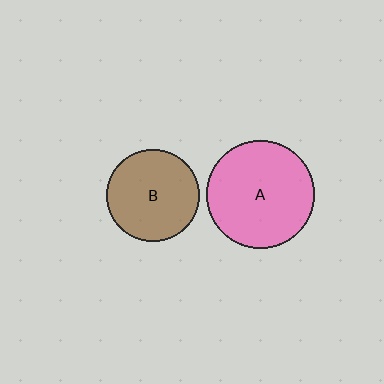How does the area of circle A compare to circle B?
Approximately 1.4 times.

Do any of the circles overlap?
No, none of the circles overlap.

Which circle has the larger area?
Circle A (pink).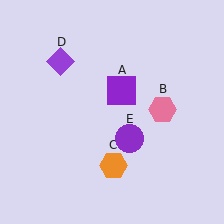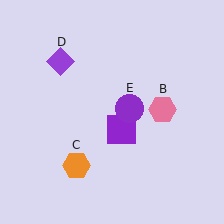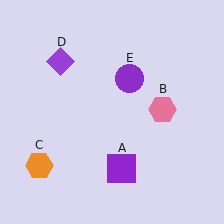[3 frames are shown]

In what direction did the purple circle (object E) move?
The purple circle (object E) moved up.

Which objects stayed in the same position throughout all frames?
Pink hexagon (object B) and purple diamond (object D) remained stationary.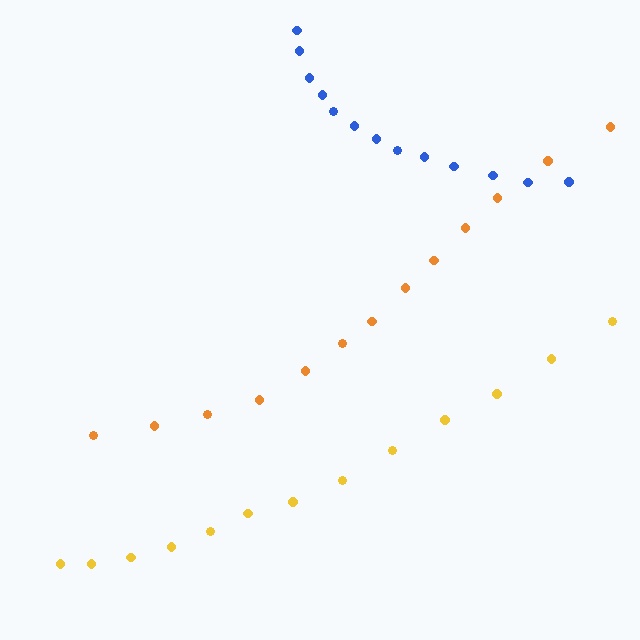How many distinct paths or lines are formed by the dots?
There are 3 distinct paths.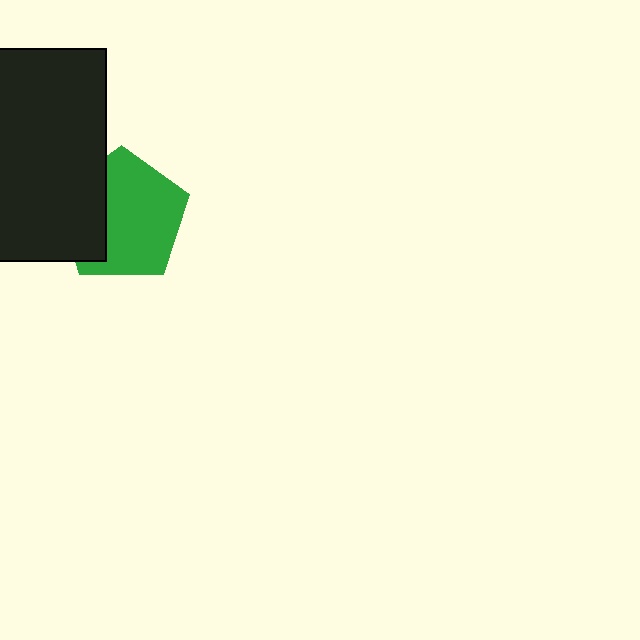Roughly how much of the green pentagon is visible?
Most of it is visible (roughly 68%).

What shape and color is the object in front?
The object in front is a black rectangle.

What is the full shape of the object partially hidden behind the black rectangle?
The partially hidden object is a green pentagon.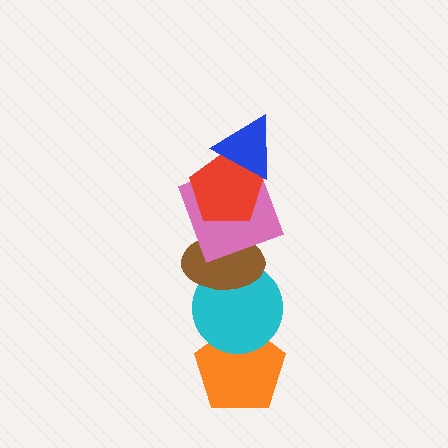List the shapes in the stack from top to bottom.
From top to bottom: the blue triangle, the red pentagon, the pink square, the brown ellipse, the cyan circle, the orange pentagon.